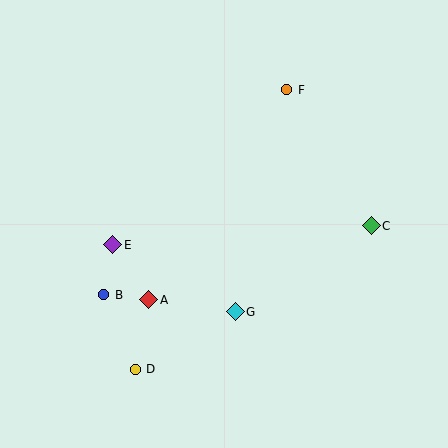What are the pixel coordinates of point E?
Point E is at (113, 245).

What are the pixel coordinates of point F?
Point F is at (287, 90).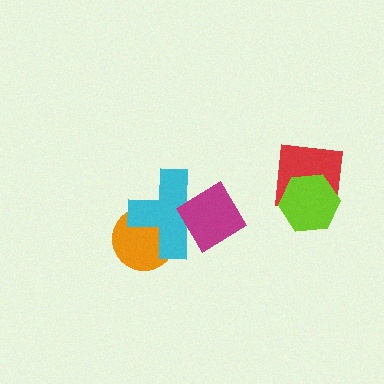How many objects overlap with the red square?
1 object overlaps with the red square.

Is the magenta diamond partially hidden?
No, no other shape covers it.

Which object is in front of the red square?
The lime hexagon is in front of the red square.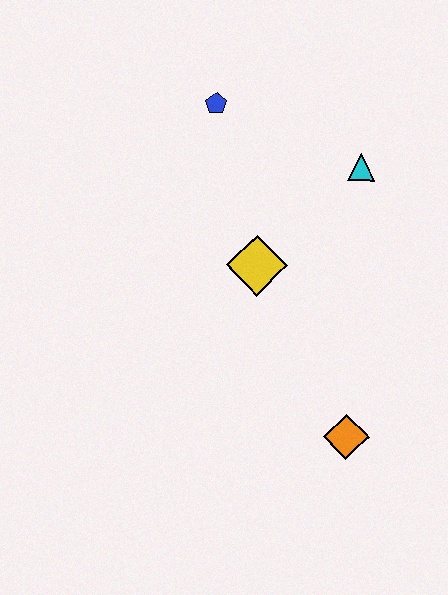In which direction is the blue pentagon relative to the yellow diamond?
The blue pentagon is above the yellow diamond.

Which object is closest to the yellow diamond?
The cyan triangle is closest to the yellow diamond.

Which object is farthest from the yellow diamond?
The orange diamond is farthest from the yellow diamond.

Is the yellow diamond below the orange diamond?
No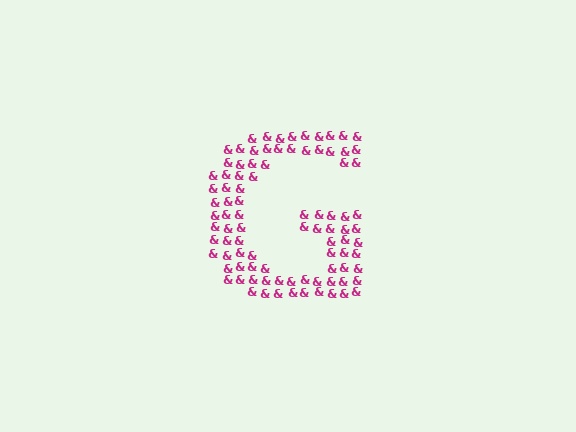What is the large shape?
The large shape is the letter G.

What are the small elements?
The small elements are ampersands.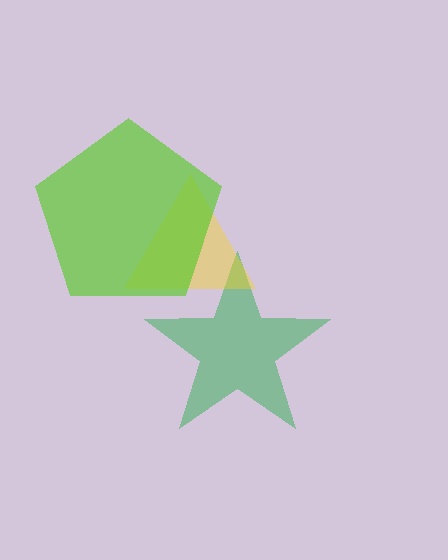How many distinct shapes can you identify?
There are 3 distinct shapes: a green star, a yellow triangle, a lime pentagon.